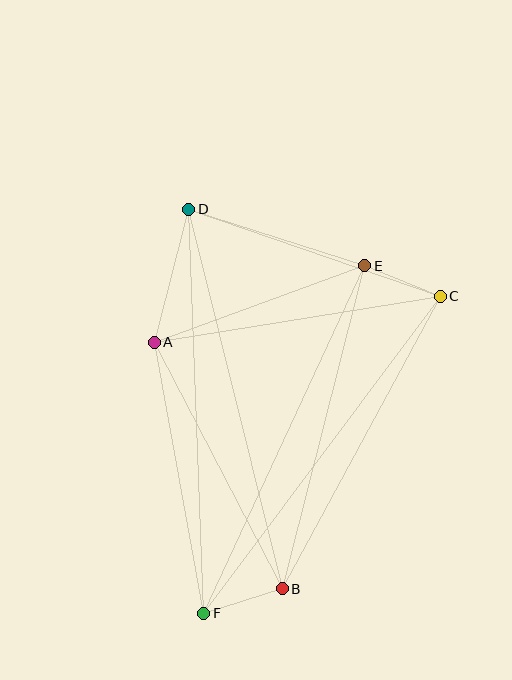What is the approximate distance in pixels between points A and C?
The distance between A and C is approximately 290 pixels.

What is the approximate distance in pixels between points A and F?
The distance between A and F is approximately 275 pixels.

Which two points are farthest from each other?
Points D and F are farthest from each other.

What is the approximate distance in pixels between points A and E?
The distance between A and E is approximately 224 pixels.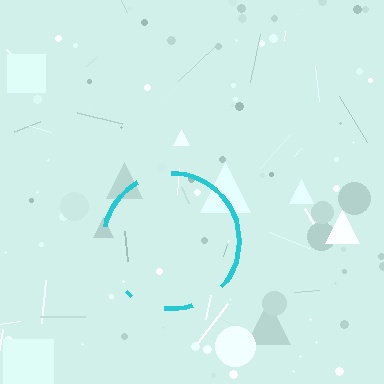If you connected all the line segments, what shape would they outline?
They would outline a circle.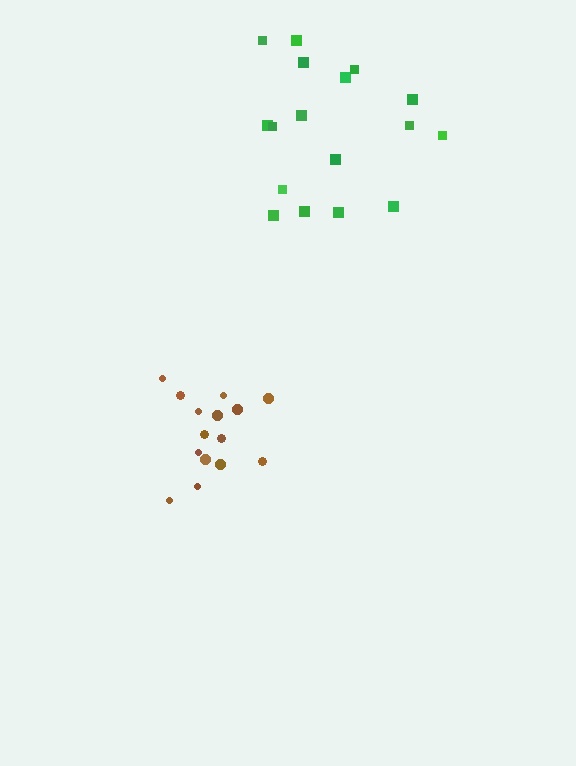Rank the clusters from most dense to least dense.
brown, green.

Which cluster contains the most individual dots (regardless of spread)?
Green (17).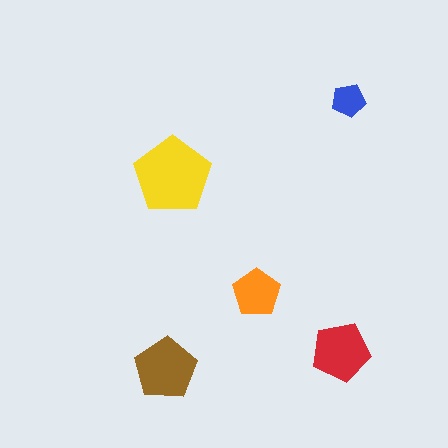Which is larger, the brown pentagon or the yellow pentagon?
The yellow one.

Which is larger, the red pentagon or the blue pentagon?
The red one.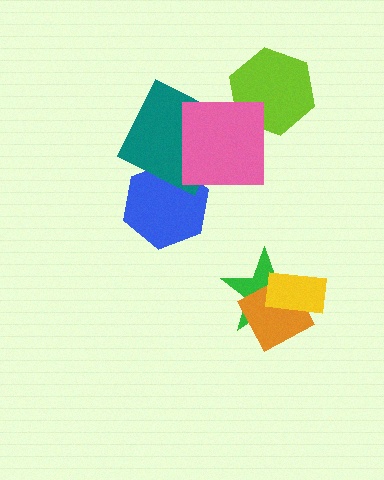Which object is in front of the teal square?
The pink square is in front of the teal square.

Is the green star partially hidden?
Yes, it is partially covered by another shape.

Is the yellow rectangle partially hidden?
No, no other shape covers it.